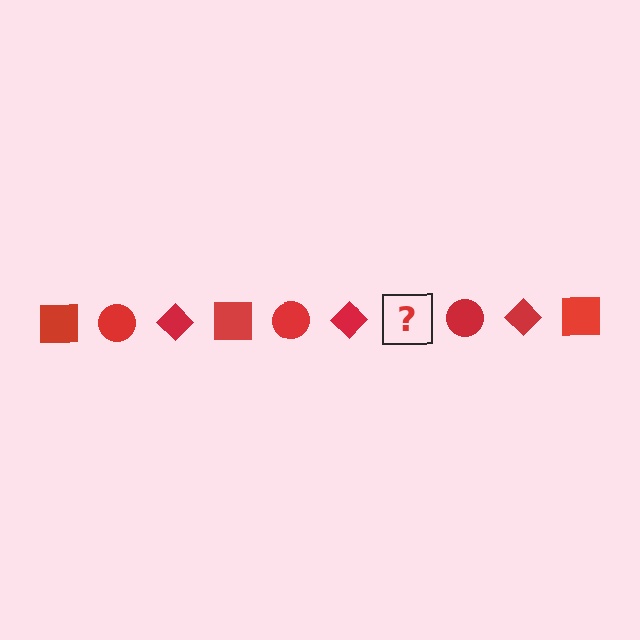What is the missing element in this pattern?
The missing element is a red square.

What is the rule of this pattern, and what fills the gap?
The rule is that the pattern cycles through square, circle, diamond shapes in red. The gap should be filled with a red square.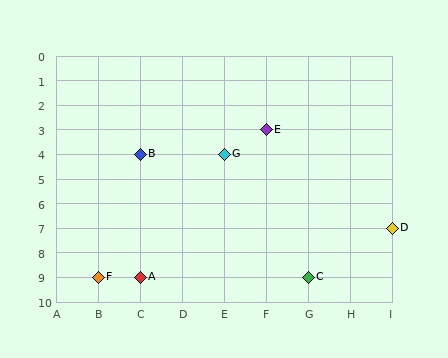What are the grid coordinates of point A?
Point A is at grid coordinates (C, 9).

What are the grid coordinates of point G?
Point G is at grid coordinates (E, 4).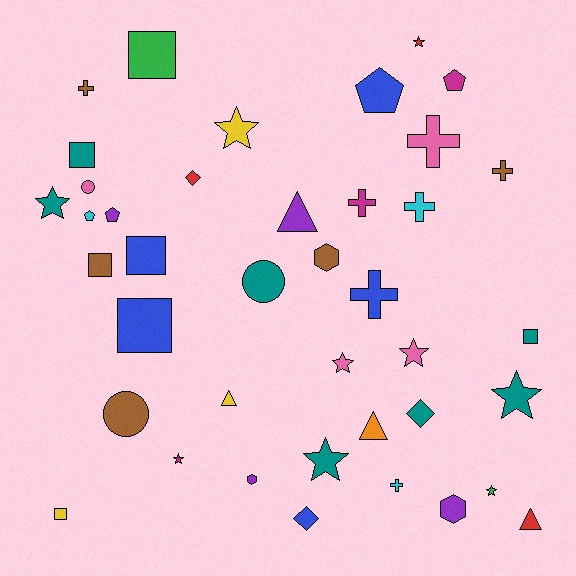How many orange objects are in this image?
There is 1 orange object.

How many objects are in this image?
There are 40 objects.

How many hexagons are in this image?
There are 3 hexagons.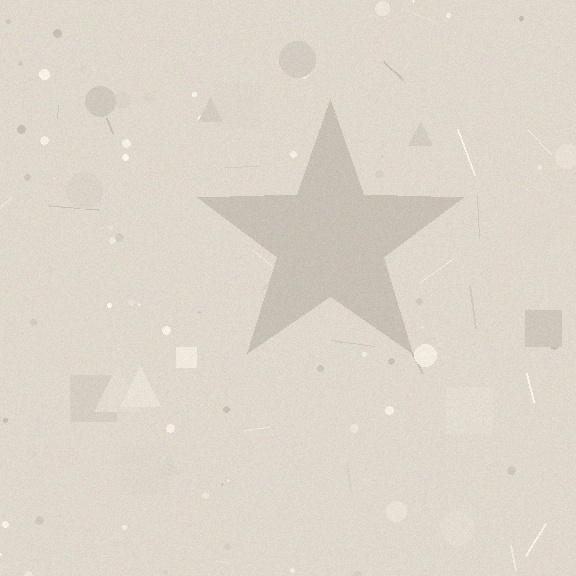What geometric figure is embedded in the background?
A star is embedded in the background.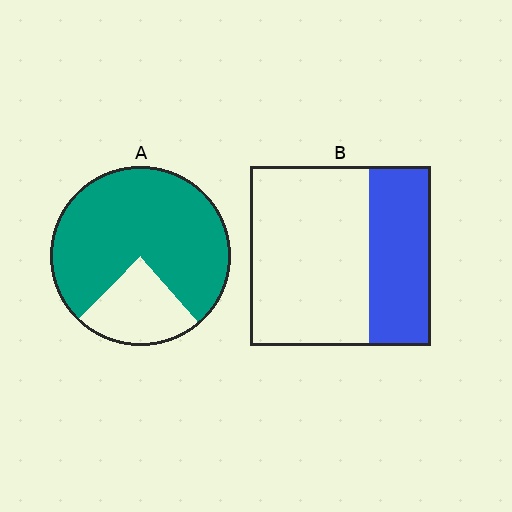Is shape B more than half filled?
No.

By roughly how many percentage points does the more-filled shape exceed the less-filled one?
By roughly 40 percentage points (A over B).